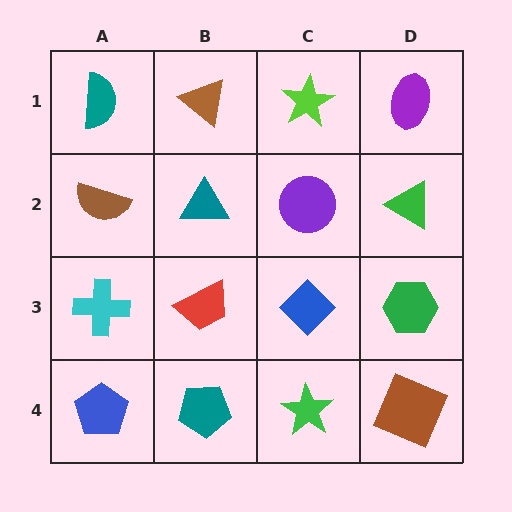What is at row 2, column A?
A brown semicircle.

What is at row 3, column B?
A red trapezoid.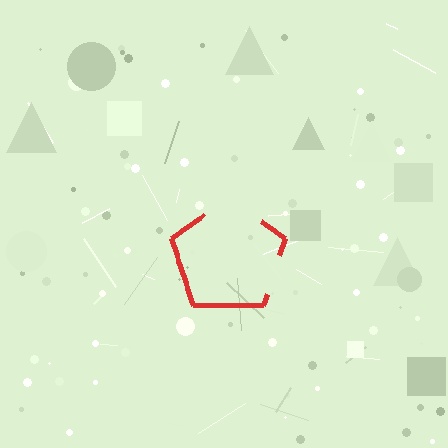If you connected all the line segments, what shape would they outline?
They would outline a pentagon.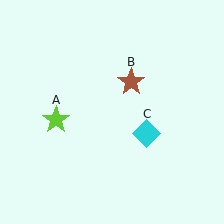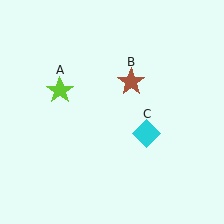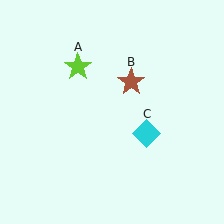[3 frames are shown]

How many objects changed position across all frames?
1 object changed position: lime star (object A).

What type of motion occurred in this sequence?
The lime star (object A) rotated clockwise around the center of the scene.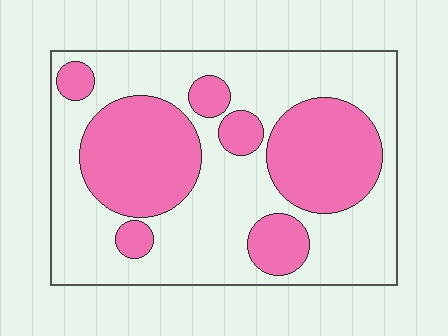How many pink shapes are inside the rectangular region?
7.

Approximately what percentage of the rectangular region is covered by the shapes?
Approximately 40%.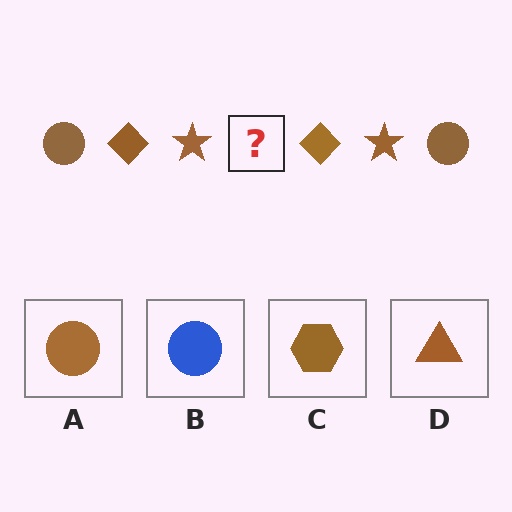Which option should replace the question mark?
Option A.